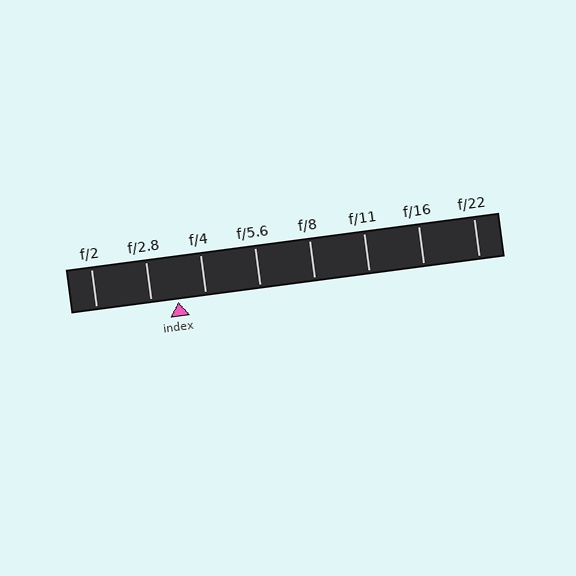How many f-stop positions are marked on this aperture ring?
There are 8 f-stop positions marked.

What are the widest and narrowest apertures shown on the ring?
The widest aperture shown is f/2 and the narrowest is f/22.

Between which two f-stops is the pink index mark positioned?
The index mark is between f/2.8 and f/4.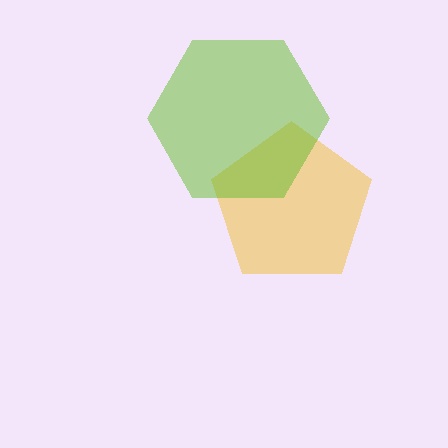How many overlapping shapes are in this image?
There are 2 overlapping shapes in the image.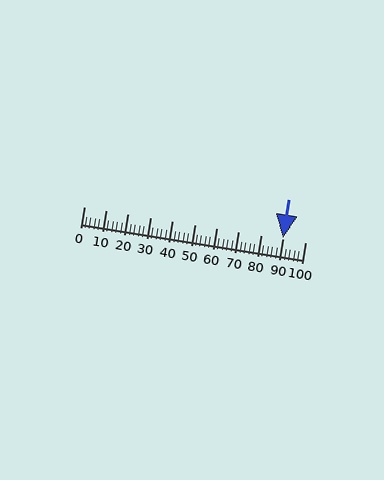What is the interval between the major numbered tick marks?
The major tick marks are spaced 10 units apart.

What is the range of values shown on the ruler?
The ruler shows values from 0 to 100.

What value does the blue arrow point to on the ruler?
The blue arrow points to approximately 90.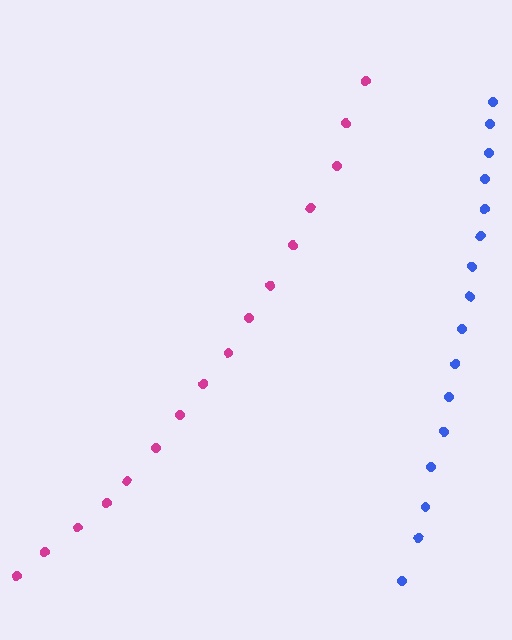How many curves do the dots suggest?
There are 2 distinct paths.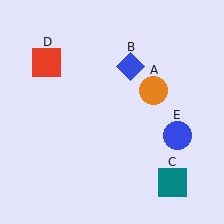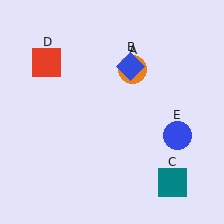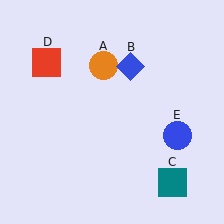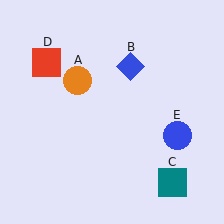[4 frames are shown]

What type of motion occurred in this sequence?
The orange circle (object A) rotated counterclockwise around the center of the scene.